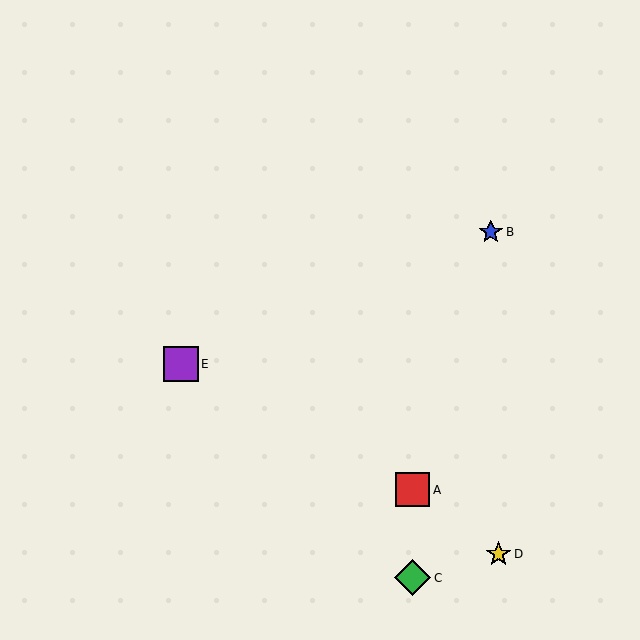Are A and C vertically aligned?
Yes, both are at x≈413.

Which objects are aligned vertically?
Objects A, C are aligned vertically.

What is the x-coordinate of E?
Object E is at x≈181.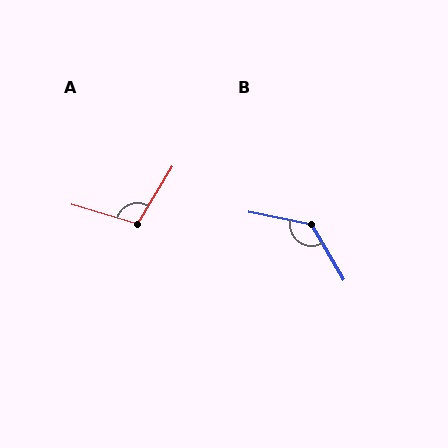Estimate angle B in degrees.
Approximately 131 degrees.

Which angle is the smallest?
A, at approximately 105 degrees.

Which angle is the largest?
B, at approximately 131 degrees.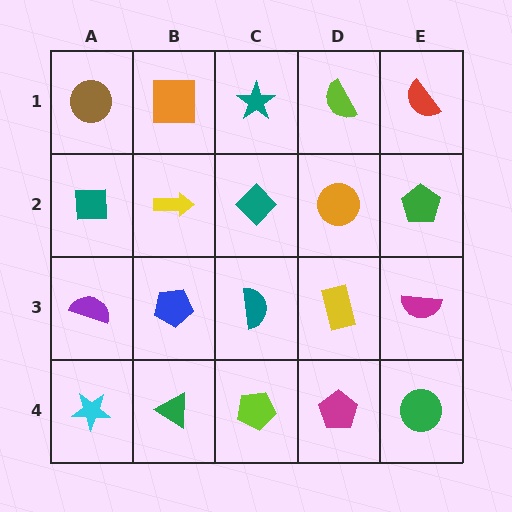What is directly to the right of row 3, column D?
A magenta semicircle.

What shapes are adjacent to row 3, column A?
A teal square (row 2, column A), a cyan star (row 4, column A), a blue pentagon (row 3, column B).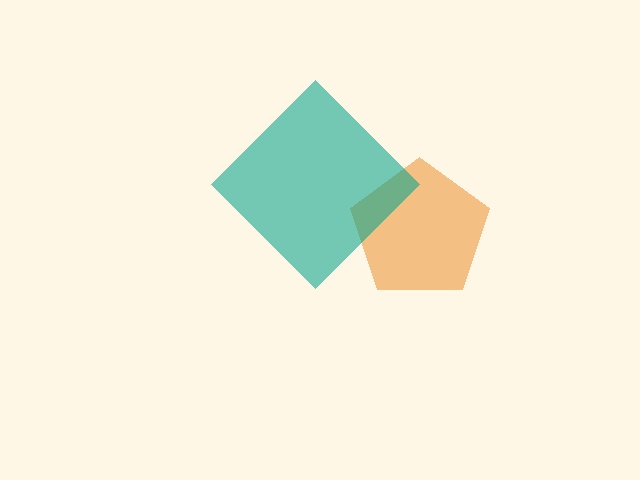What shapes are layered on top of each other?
The layered shapes are: an orange pentagon, a teal diamond.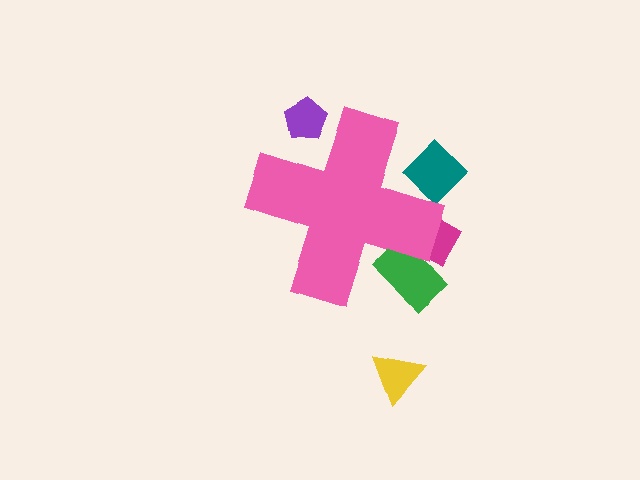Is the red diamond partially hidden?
Yes, the red diamond is partially hidden behind the pink cross.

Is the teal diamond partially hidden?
Yes, the teal diamond is partially hidden behind the pink cross.